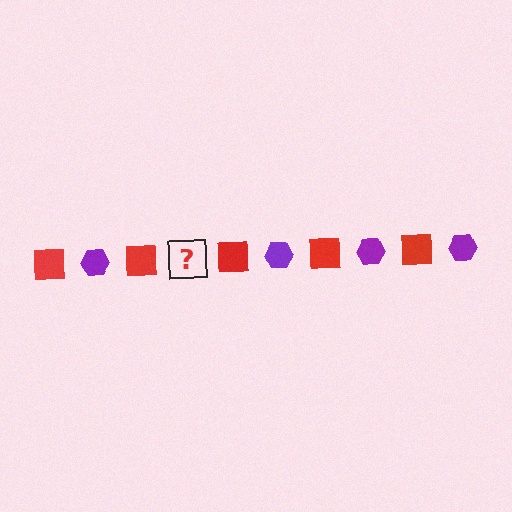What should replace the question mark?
The question mark should be replaced with a purple hexagon.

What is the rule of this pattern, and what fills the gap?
The rule is that the pattern alternates between red square and purple hexagon. The gap should be filled with a purple hexagon.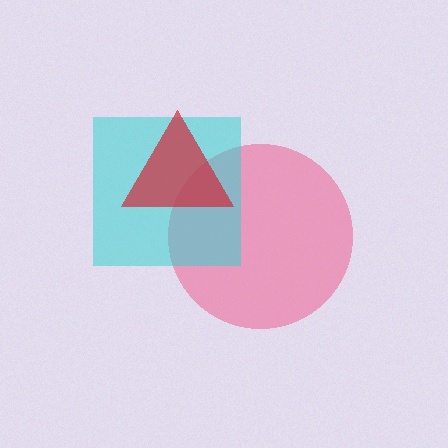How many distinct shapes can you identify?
There are 3 distinct shapes: a pink circle, a cyan square, a red triangle.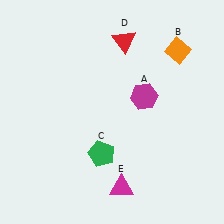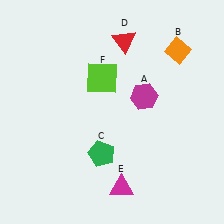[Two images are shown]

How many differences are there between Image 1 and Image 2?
There is 1 difference between the two images.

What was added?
A lime square (F) was added in Image 2.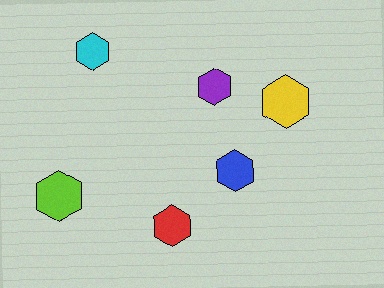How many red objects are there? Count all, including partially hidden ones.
There is 1 red object.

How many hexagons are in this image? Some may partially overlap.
There are 6 hexagons.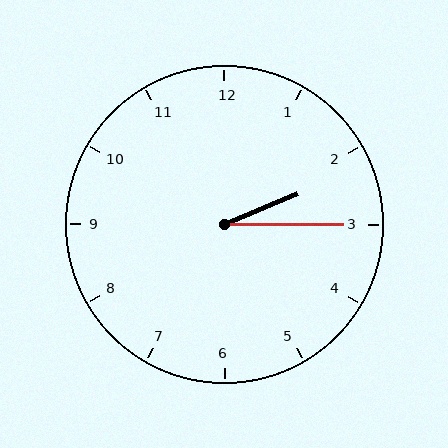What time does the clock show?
2:15.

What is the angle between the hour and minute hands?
Approximately 22 degrees.